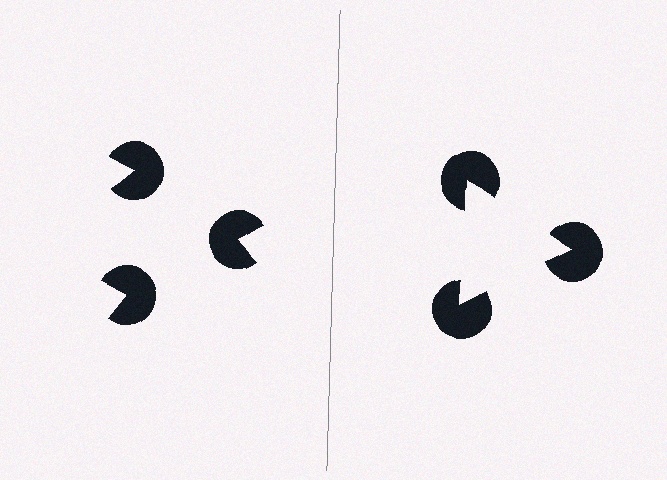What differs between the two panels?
The pac-man discs are positioned identically on both sides; only the wedge orientations differ. On the right they align to a triangle; on the left they are misaligned.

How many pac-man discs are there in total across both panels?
6 — 3 on each side.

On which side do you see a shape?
An illusory triangle appears on the right side. On the left side the wedge cuts are rotated, so no coherent shape forms.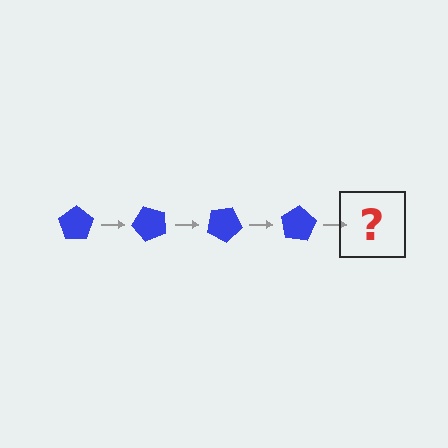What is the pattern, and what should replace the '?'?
The pattern is that the pentagon rotates 50 degrees each step. The '?' should be a blue pentagon rotated 200 degrees.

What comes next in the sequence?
The next element should be a blue pentagon rotated 200 degrees.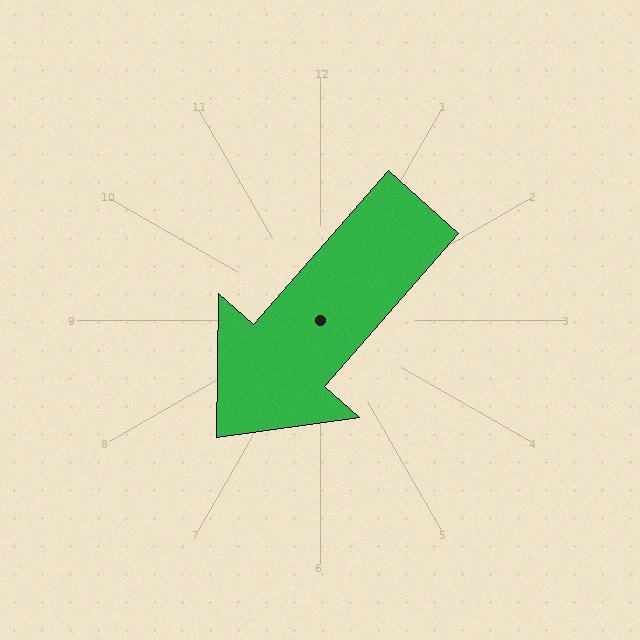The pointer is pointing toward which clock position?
Roughly 7 o'clock.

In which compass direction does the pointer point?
Southwest.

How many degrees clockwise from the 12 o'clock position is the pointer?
Approximately 221 degrees.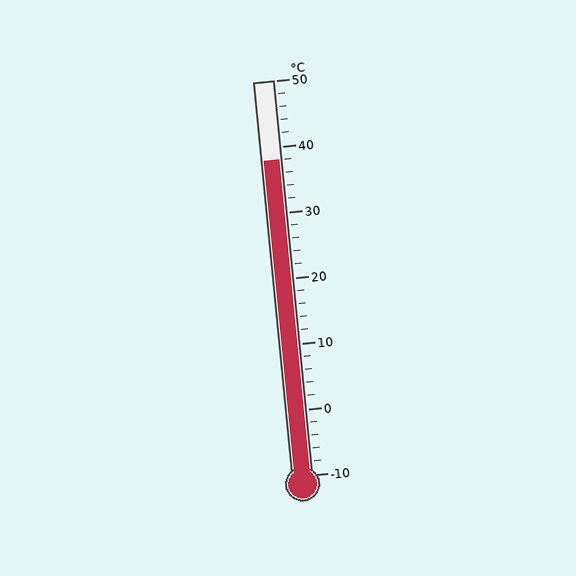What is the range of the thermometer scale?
The thermometer scale ranges from -10°C to 50°C.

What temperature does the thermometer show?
The thermometer shows approximately 38°C.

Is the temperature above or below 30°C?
The temperature is above 30°C.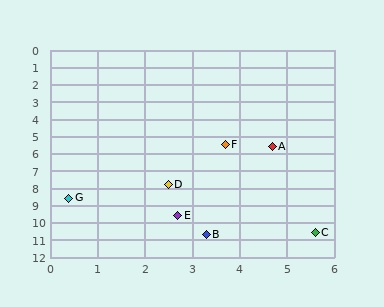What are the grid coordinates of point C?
Point C is at approximately (5.6, 10.6).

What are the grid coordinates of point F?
Point F is at approximately (3.7, 5.5).